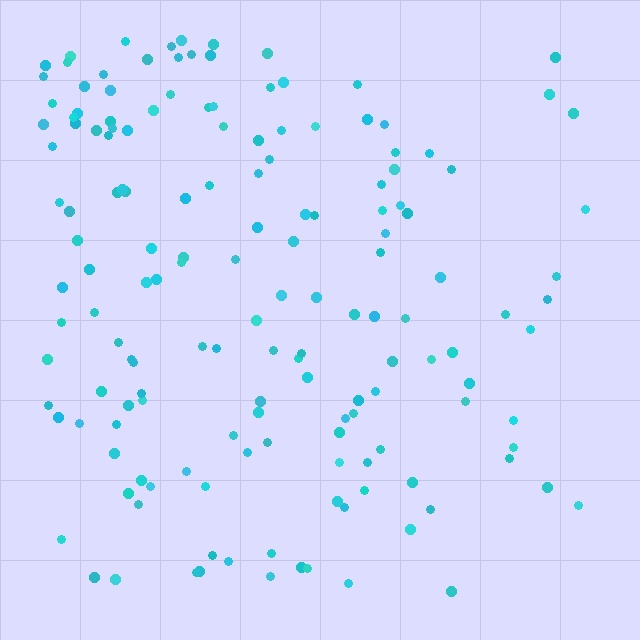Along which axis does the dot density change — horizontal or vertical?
Horizontal.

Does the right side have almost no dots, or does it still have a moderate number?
Still a moderate number, just noticeably fewer than the left.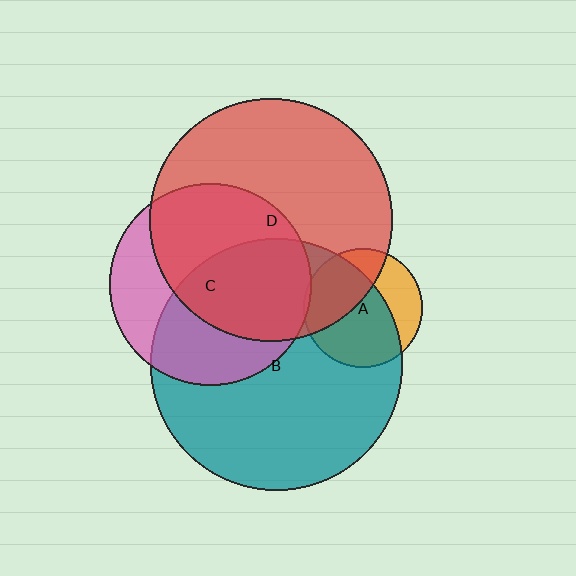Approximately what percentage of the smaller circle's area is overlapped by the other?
Approximately 5%.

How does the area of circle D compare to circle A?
Approximately 4.2 times.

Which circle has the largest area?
Circle B (teal).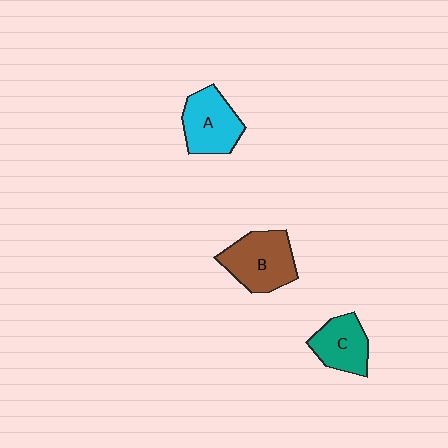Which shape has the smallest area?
Shape C (teal).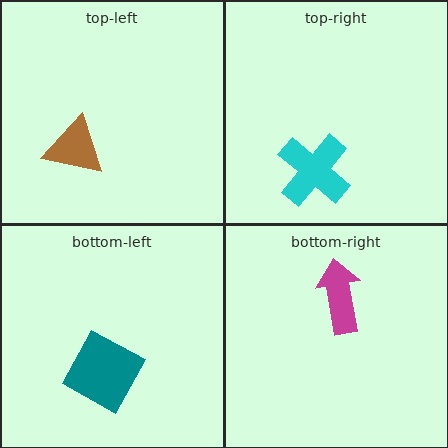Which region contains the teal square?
The bottom-left region.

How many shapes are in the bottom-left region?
1.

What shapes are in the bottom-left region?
The teal square.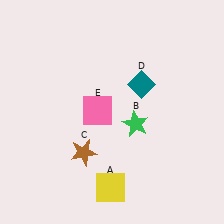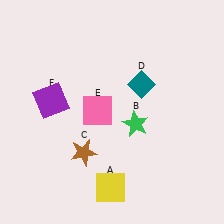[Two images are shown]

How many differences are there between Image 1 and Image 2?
There is 1 difference between the two images.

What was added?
A purple square (F) was added in Image 2.